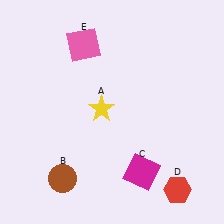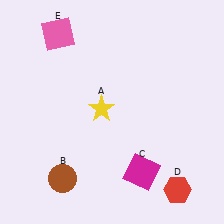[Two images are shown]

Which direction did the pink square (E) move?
The pink square (E) moved left.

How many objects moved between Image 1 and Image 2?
1 object moved between the two images.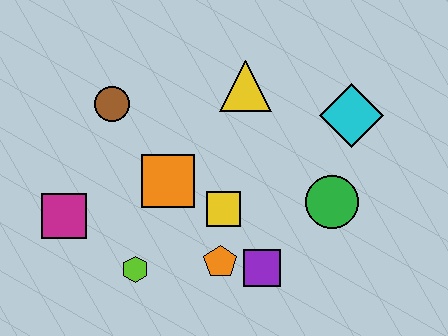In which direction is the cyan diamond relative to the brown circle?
The cyan diamond is to the right of the brown circle.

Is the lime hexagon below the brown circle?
Yes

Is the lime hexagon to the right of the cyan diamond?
No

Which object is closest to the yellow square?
The orange pentagon is closest to the yellow square.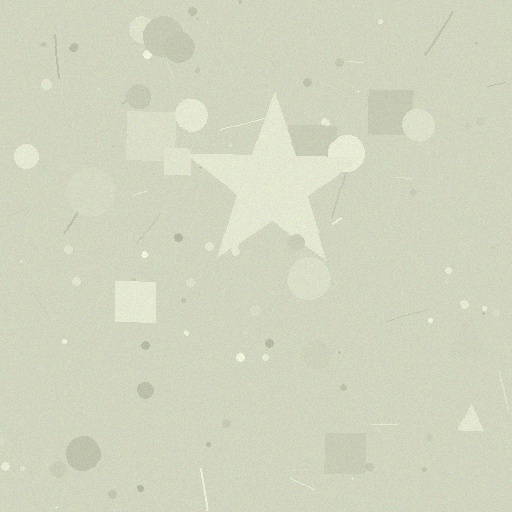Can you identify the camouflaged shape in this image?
The camouflaged shape is a star.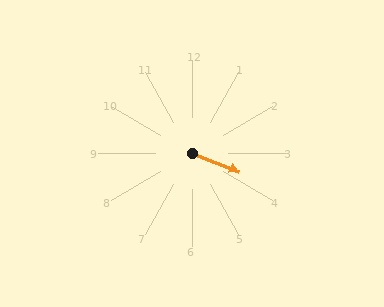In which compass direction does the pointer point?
East.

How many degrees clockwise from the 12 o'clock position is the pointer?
Approximately 111 degrees.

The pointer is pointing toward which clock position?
Roughly 4 o'clock.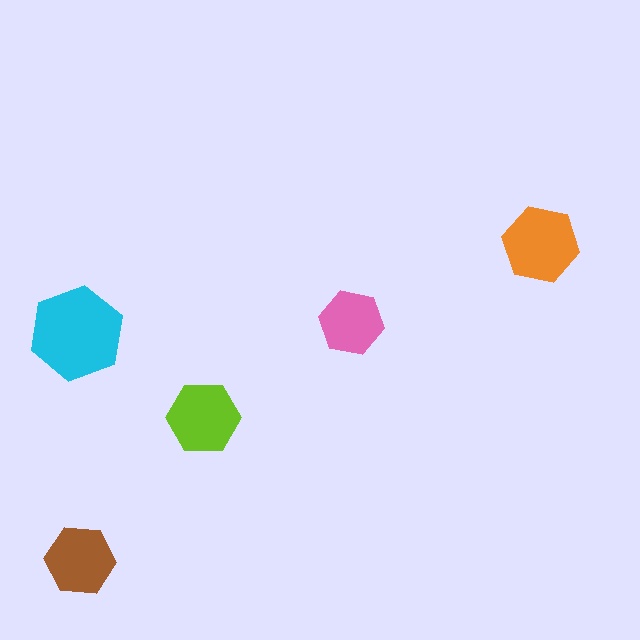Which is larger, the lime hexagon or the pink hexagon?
The lime one.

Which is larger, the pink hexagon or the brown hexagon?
The brown one.